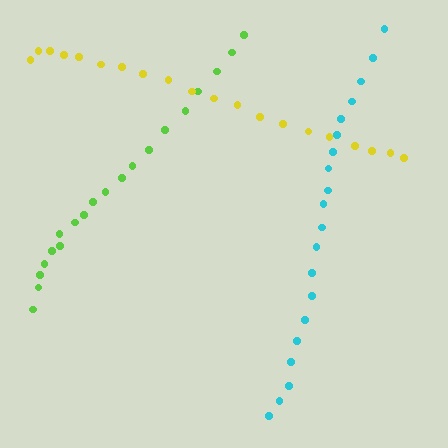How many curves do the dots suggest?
There are 3 distinct paths.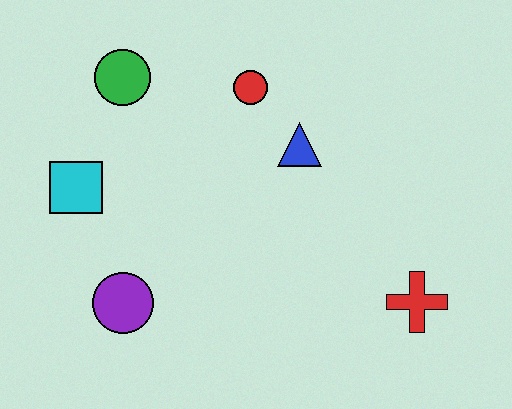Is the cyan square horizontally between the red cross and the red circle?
No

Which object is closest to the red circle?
The blue triangle is closest to the red circle.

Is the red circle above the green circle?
No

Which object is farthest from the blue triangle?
The purple circle is farthest from the blue triangle.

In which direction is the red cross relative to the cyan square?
The red cross is to the right of the cyan square.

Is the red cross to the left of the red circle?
No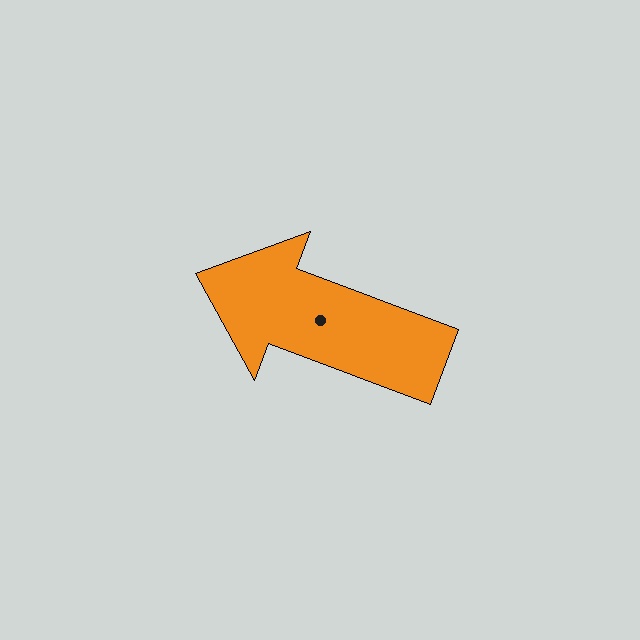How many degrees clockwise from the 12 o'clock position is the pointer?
Approximately 290 degrees.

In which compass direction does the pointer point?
West.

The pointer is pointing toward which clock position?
Roughly 10 o'clock.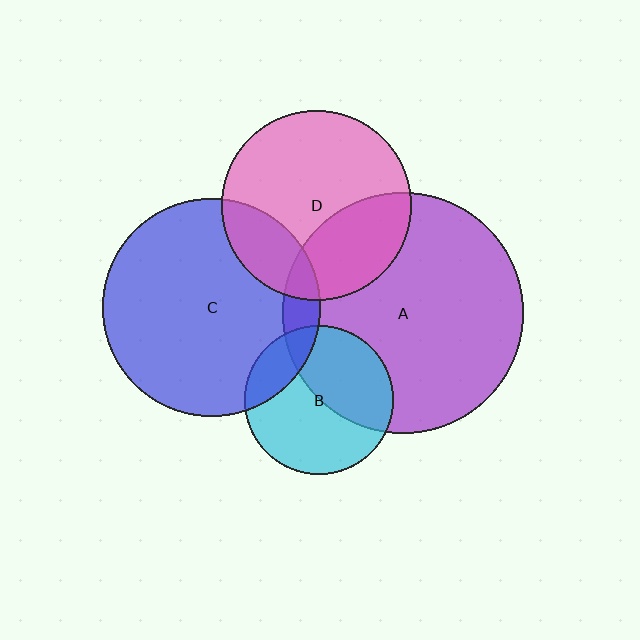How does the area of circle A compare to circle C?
Approximately 1.2 times.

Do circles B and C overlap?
Yes.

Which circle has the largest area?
Circle A (purple).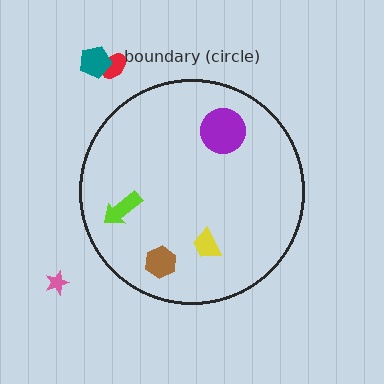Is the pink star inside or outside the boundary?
Outside.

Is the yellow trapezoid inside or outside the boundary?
Inside.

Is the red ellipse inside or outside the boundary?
Outside.